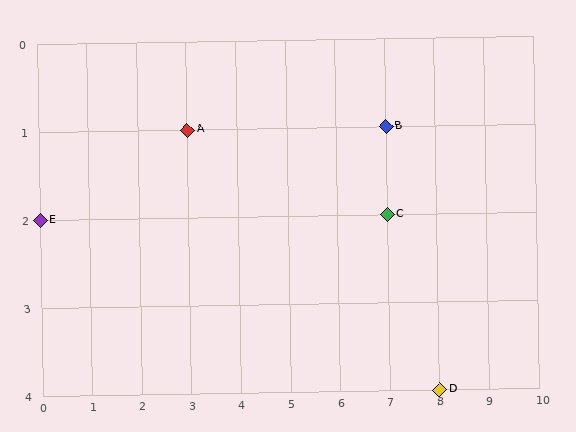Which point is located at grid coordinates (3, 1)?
Point A is at (3, 1).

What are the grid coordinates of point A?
Point A is at grid coordinates (3, 1).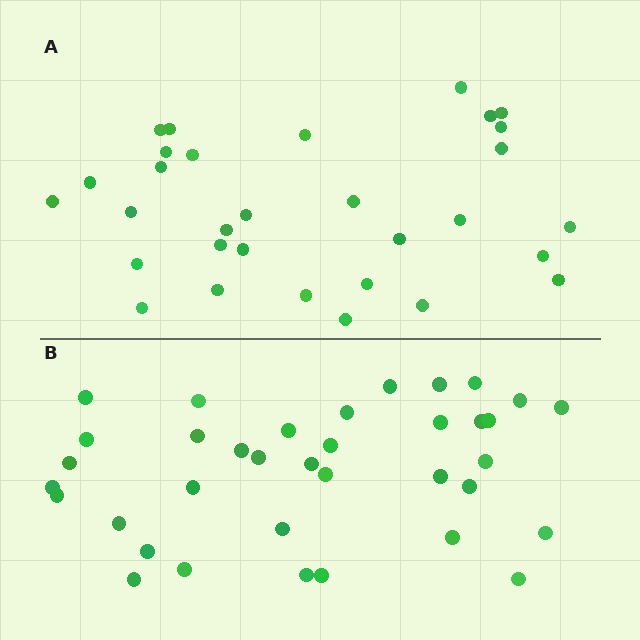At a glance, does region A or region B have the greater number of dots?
Region B (the bottom region) has more dots.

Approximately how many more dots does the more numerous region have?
Region B has about 5 more dots than region A.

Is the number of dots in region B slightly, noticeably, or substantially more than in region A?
Region B has only slightly more — the two regions are fairly close. The ratio is roughly 1.2 to 1.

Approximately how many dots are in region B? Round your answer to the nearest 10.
About 40 dots. (The exact count is 36, which rounds to 40.)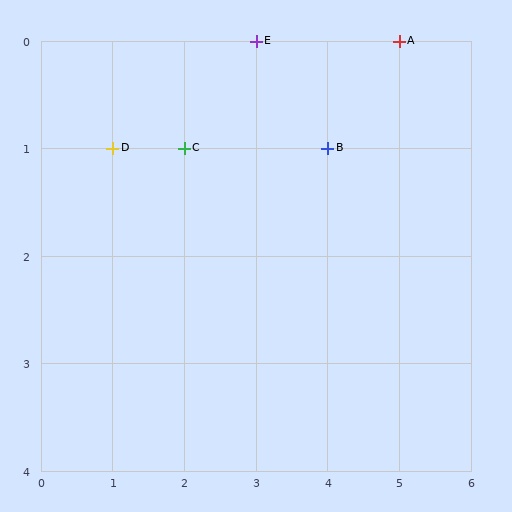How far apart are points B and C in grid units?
Points B and C are 2 columns apart.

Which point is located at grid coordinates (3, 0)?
Point E is at (3, 0).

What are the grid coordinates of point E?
Point E is at grid coordinates (3, 0).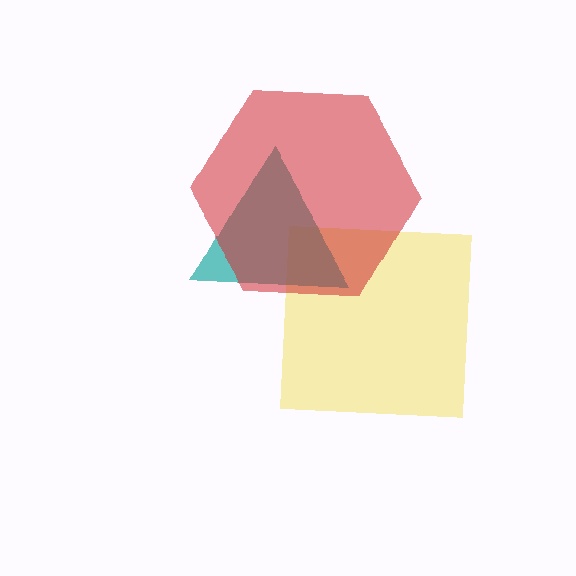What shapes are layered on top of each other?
The layered shapes are: a yellow square, a teal triangle, a red hexagon.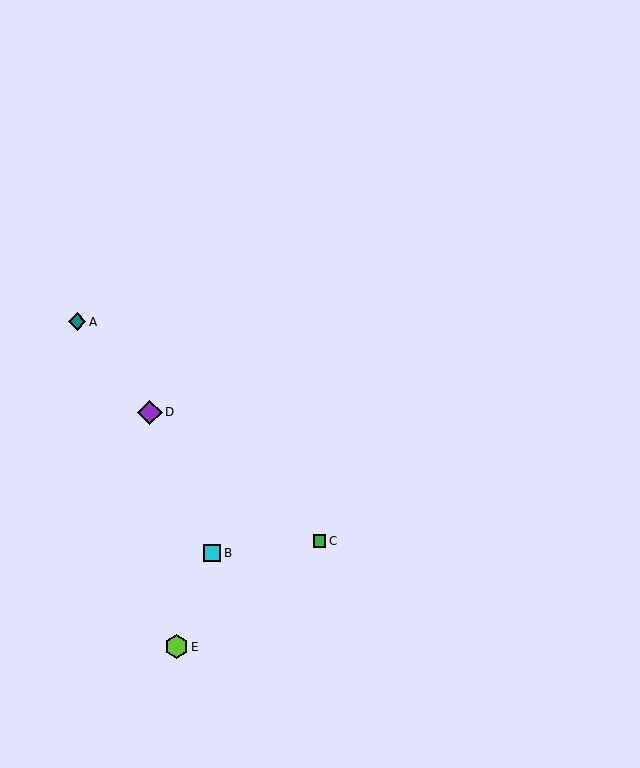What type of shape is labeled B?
Shape B is a cyan square.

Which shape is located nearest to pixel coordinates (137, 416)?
The purple diamond (labeled D) at (150, 412) is nearest to that location.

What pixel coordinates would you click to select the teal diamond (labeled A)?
Click at (77, 322) to select the teal diamond A.